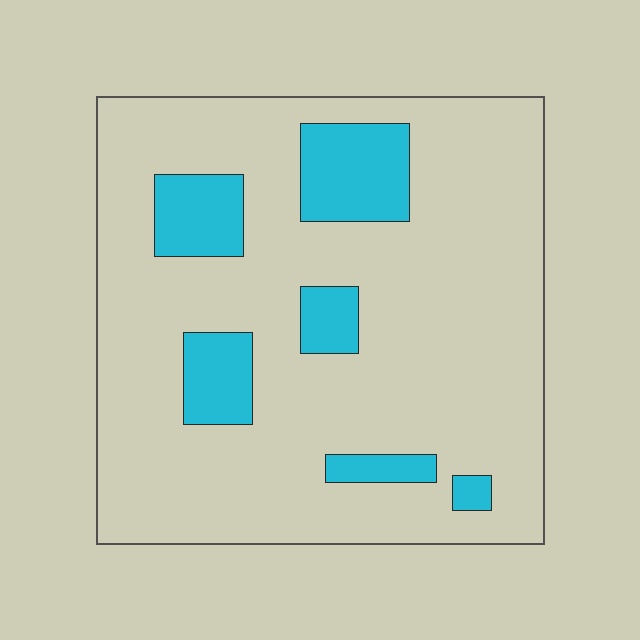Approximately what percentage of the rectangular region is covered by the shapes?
Approximately 15%.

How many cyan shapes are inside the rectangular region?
6.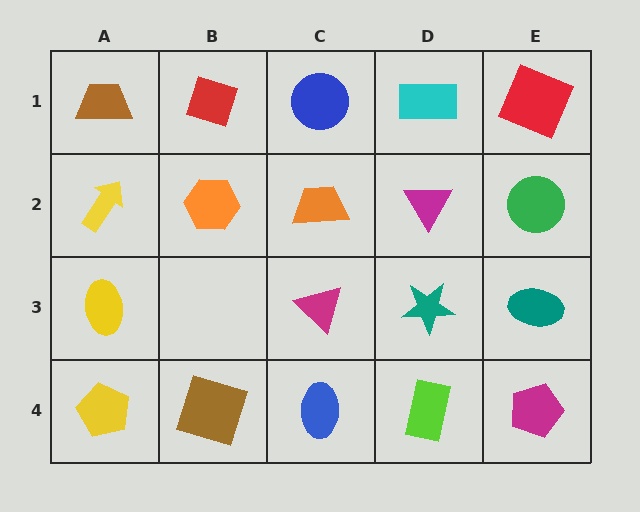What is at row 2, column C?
An orange trapezoid.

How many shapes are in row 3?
4 shapes.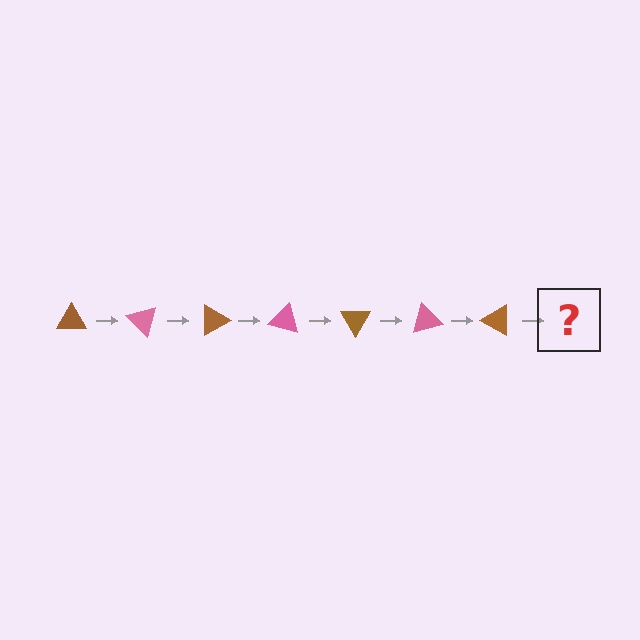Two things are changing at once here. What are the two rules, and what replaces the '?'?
The two rules are that it rotates 45 degrees each step and the color cycles through brown and pink. The '?' should be a pink triangle, rotated 315 degrees from the start.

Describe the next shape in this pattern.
It should be a pink triangle, rotated 315 degrees from the start.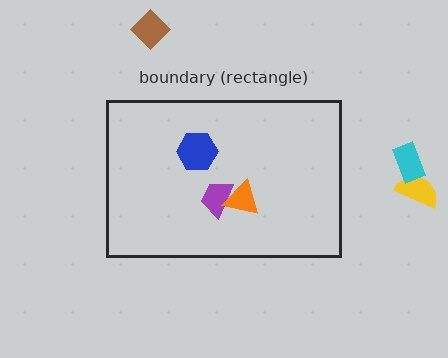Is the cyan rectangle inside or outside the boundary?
Outside.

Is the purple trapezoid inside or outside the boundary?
Inside.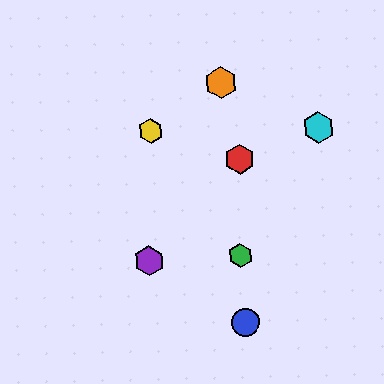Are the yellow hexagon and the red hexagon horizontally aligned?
No, the yellow hexagon is at y≈131 and the red hexagon is at y≈159.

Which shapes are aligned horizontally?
The yellow hexagon, the cyan hexagon are aligned horizontally.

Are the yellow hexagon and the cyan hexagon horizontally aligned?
Yes, both are at y≈131.